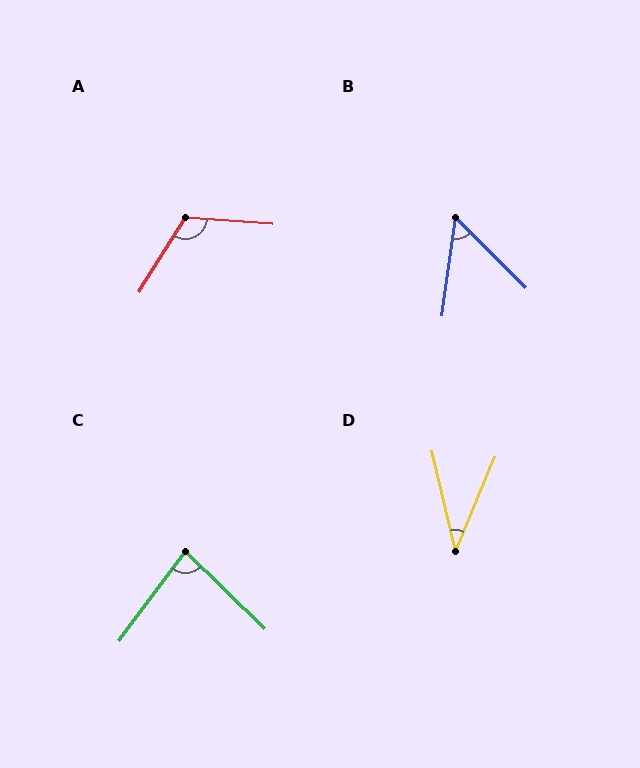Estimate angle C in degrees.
Approximately 82 degrees.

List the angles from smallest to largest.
D (36°), B (53°), C (82°), A (118°).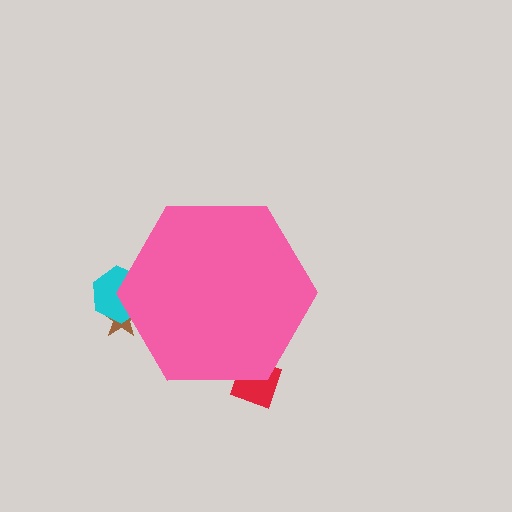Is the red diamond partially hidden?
Yes, the red diamond is partially hidden behind the pink hexagon.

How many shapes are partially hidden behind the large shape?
3 shapes are partially hidden.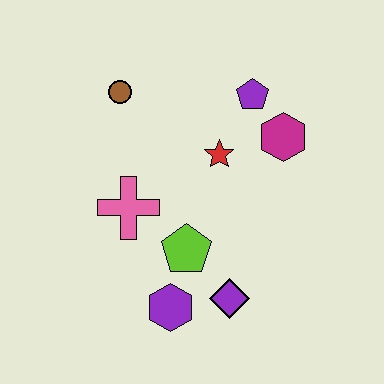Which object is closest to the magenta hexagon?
The purple pentagon is closest to the magenta hexagon.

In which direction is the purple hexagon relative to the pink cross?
The purple hexagon is below the pink cross.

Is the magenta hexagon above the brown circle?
No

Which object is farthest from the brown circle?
The purple diamond is farthest from the brown circle.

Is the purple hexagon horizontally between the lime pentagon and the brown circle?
Yes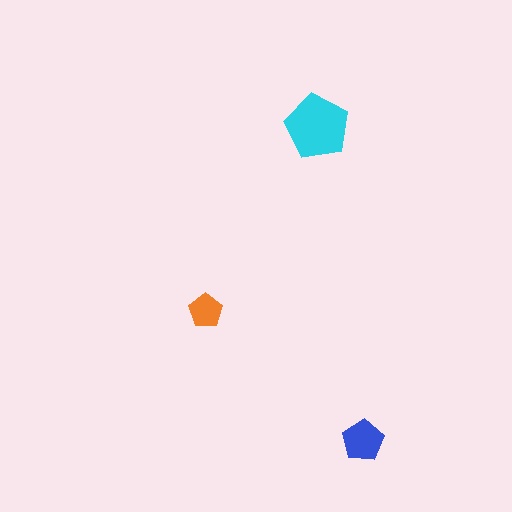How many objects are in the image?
There are 3 objects in the image.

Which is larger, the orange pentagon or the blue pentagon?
The blue one.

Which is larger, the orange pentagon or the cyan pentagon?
The cyan one.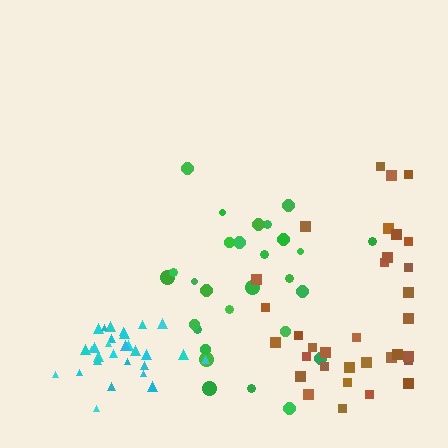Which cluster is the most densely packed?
Cyan.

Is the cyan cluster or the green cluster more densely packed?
Cyan.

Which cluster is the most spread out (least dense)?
Brown.